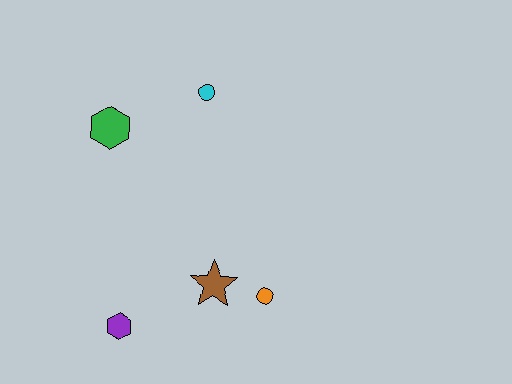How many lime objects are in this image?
There are no lime objects.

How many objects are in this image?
There are 5 objects.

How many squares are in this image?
There are no squares.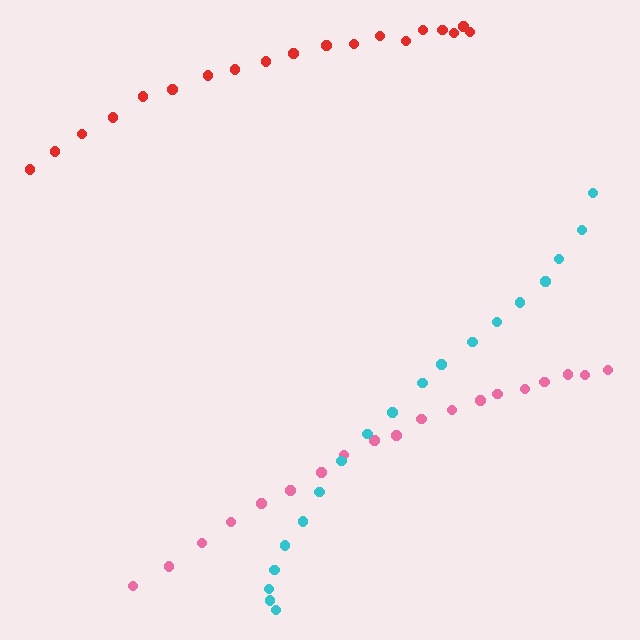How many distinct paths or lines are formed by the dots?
There are 3 distinct paths.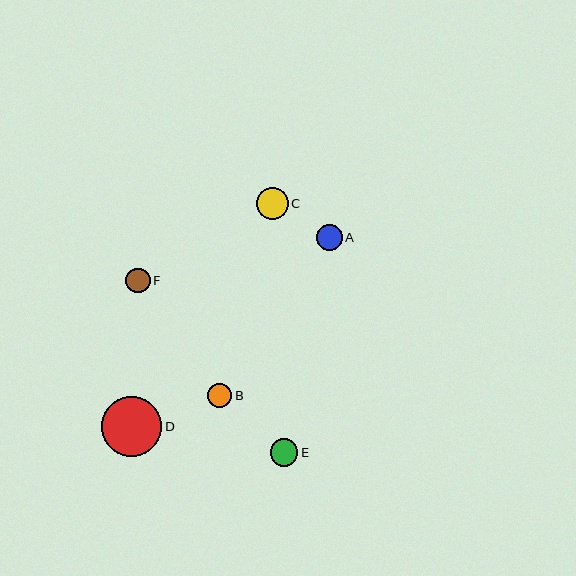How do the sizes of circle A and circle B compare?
Circle A and circle B are approximately the same size.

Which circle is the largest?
Circle D is the largest with a size of approximately 60 pixels.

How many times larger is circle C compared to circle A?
Circle C is approximately 1.2 times the size of circle A.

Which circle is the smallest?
Circle B is the smallest with a size of approximately 24 pixels.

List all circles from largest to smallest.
From largest to smallest: D, C, E, A, F, B.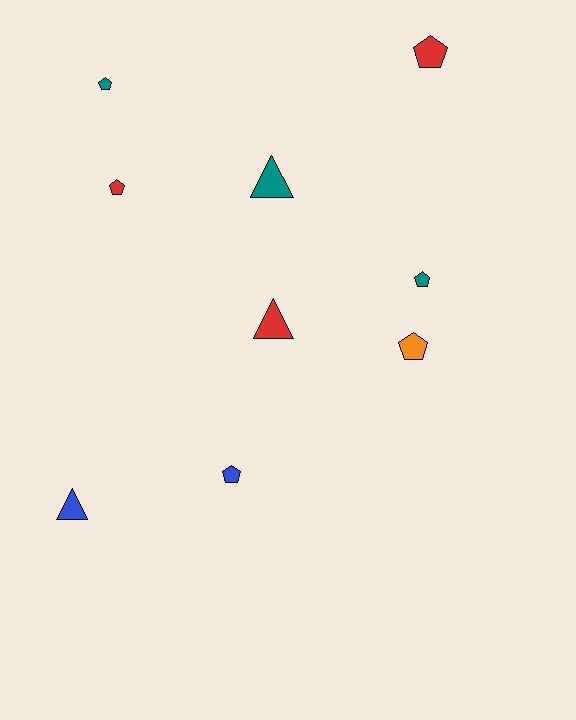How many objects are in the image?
There are 9 objects.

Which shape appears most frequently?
Pentagon, with 6 objects.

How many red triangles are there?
There is 1 red triangle.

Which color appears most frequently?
Teal, with 3 objects.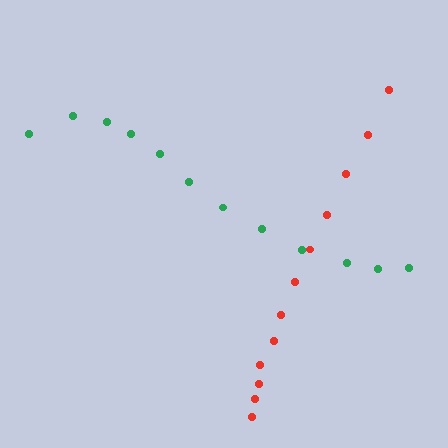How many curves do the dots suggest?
There are 2 distinct paths.